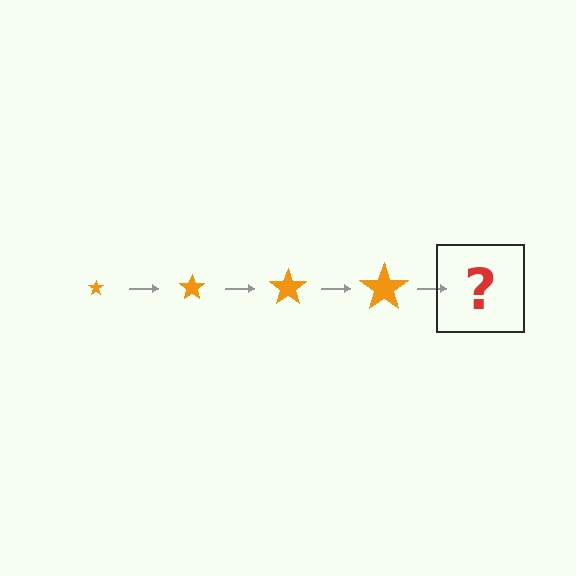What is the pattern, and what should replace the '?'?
The pattern is that the star gets progressively larger each step. The '?' should be an orange star, larger than the previous one.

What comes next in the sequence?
The next element should be an orange star, larger than the previous one.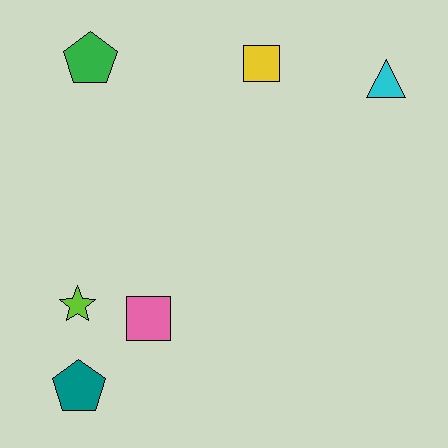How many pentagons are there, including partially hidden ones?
There are 2 pentagons.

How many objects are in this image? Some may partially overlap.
There are 6 objects.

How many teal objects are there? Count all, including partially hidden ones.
There is 1 teal object.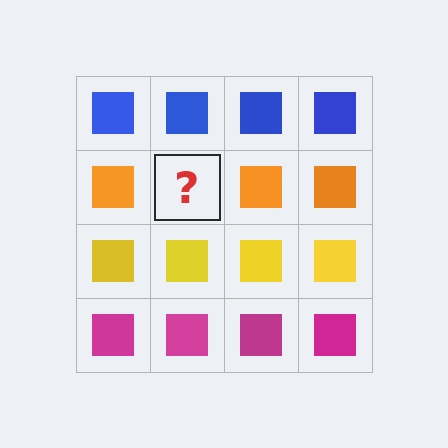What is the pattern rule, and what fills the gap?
The rule is that each row has a consistent color. The gap should be filled with an orange square.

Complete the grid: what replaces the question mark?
The question mark should be replaced with an orange square.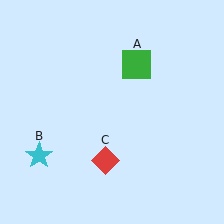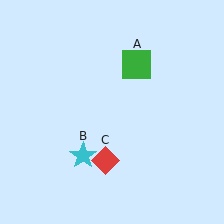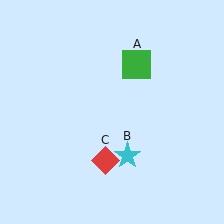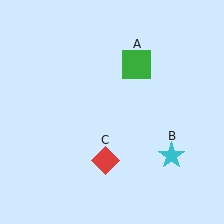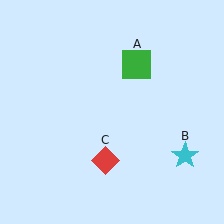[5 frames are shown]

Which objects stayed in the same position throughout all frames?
Green square (object A) and red diamond (object C) remained stationary.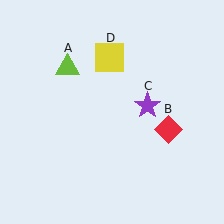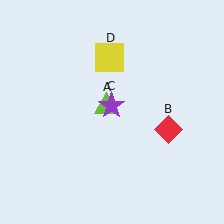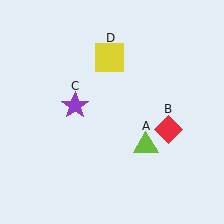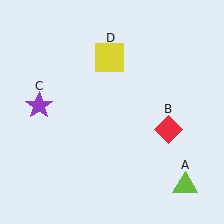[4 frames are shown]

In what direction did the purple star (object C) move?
The purple star (object C) moved left.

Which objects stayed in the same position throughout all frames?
Red diamond (object B) and yellow square (object D) remained stationary.